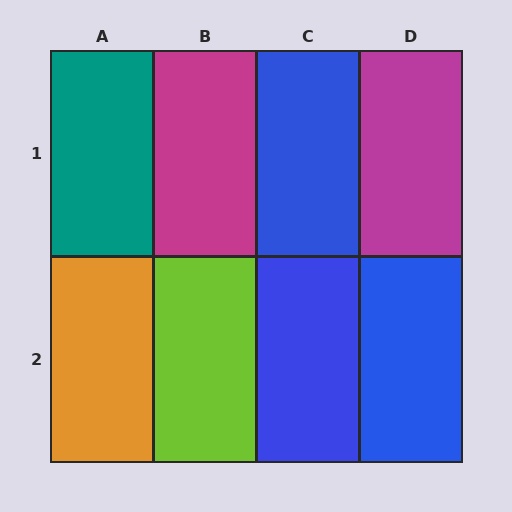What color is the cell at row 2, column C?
Blue.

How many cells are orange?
1 cell is orange.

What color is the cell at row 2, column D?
Blue.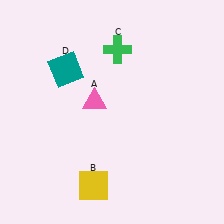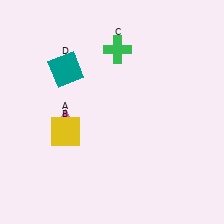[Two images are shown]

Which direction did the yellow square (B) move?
The yellow square (B) moved up.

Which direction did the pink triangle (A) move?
The pink triangle (A) moved left.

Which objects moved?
The objects that moved are: the pink triangle (A), the yellow square (B).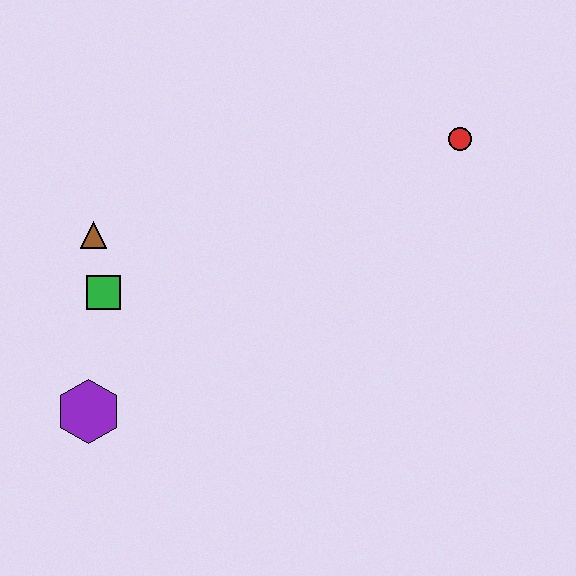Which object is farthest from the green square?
The red circle is farthest from the green square.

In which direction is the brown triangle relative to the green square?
The brown triangle is above the green square.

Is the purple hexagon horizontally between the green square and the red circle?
No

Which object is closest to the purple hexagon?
The green square is closest to the purple hexagon.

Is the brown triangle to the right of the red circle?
No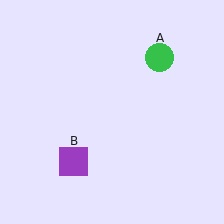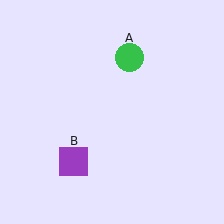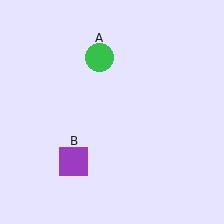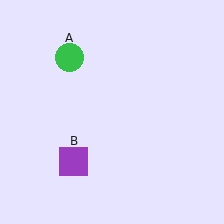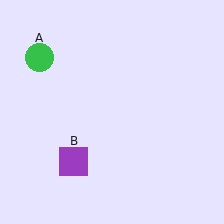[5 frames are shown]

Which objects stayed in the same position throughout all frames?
Purple square (object B) remained stationary.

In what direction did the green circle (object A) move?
The green circle (object A) moved left.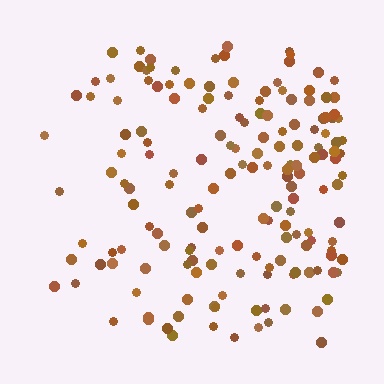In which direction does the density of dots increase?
From left to right, with the right side densest.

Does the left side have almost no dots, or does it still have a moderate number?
Still a moderate number, just noticeably fewer than the right.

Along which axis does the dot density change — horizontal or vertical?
Horizontal.